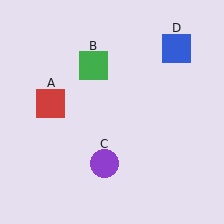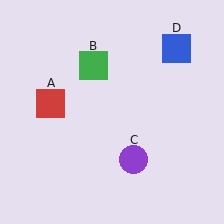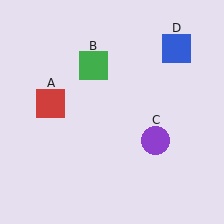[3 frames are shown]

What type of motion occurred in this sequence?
The purple circle (object C) rotated counterclockwise around the center of the scene.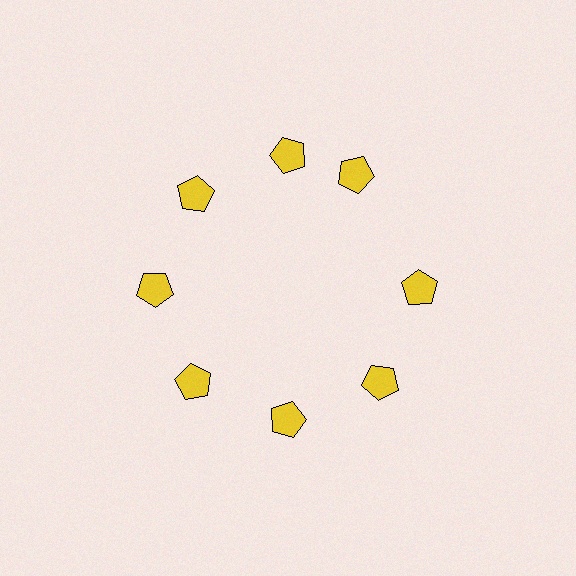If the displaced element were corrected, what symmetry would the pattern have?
It would have 8-fold rotational symmetry — the pattern would map onto itself every 45 degrees.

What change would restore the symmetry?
The symmetry would be restored by rotating it back into even spacing with its neighbors so that all 8 pentagons sit at equal angles and equal distance from the center.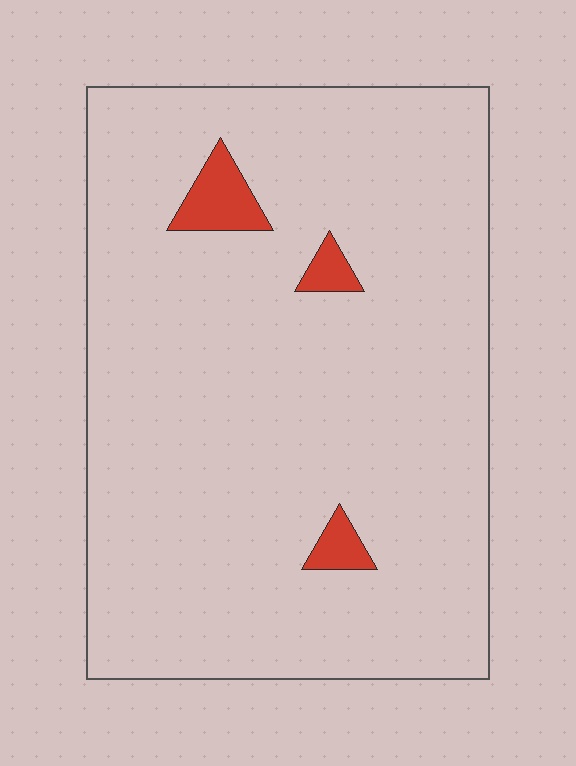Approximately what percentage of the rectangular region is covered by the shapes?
Approximately 5%.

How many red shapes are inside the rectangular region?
3.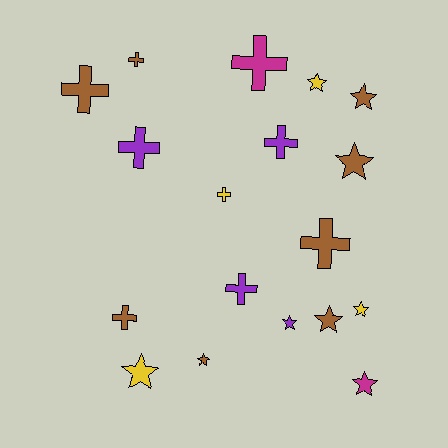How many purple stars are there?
There is 1 purple star.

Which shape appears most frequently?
Cross, with 9 objects.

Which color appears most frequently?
Brown, with 8 objects.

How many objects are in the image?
There are 18 objects.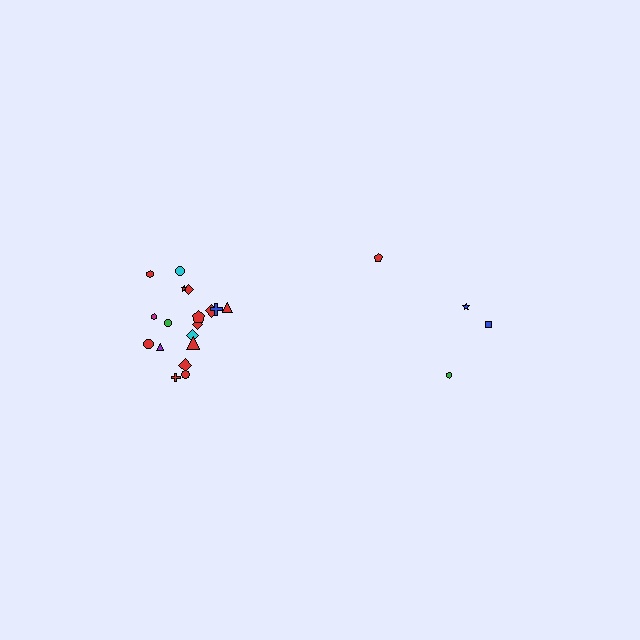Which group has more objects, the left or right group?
The left group.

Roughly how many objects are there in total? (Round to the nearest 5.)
Roughly 20 objects in total.